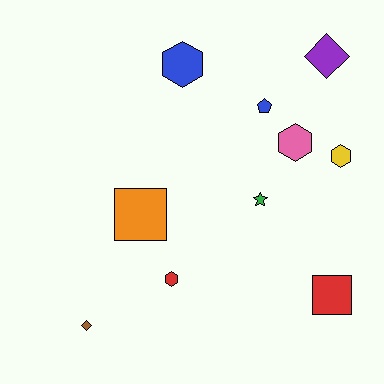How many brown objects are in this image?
There is 1 brown object.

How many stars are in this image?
There is 1 star.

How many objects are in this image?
There are 10 objects.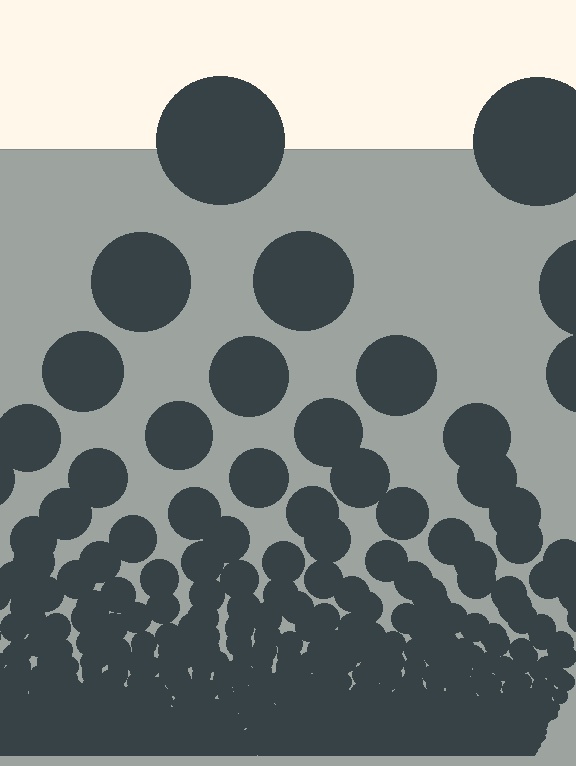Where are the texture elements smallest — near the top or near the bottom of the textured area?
Near the bottom.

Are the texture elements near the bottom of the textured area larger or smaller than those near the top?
Smaller. The gradient is inverted — elements near the bottom are smaller and denser.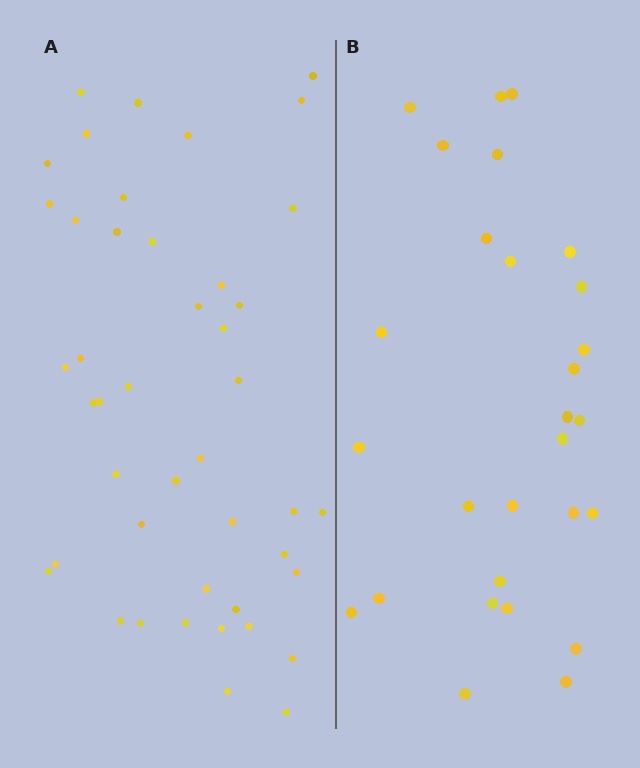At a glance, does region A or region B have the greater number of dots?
Region A (the left region) has more dots.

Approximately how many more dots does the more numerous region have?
Region A has approximately 15 more dots than region B.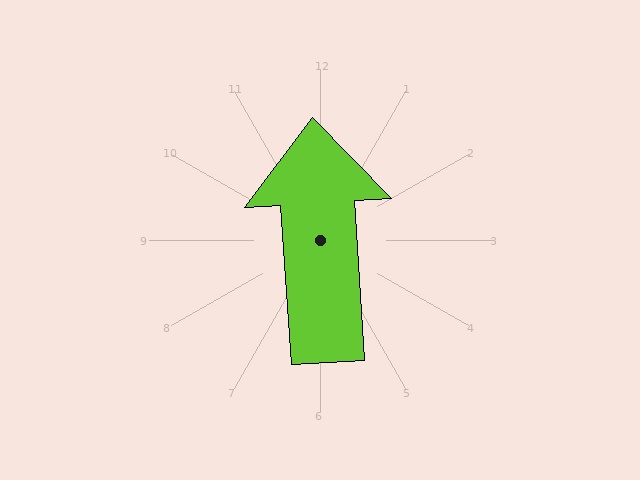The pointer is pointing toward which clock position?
Roughly 12 o'clock.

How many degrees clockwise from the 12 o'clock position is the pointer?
Approximately 356 degrees.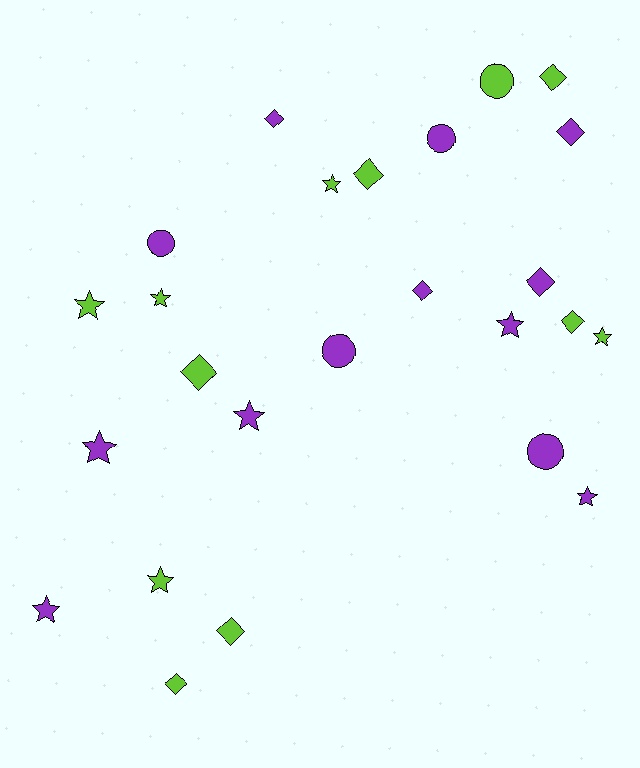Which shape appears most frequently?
Diamond, with 10 objects.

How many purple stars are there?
There are 5 purple stars.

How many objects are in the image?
There are 25 objects.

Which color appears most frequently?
Purple, with 13 objects.